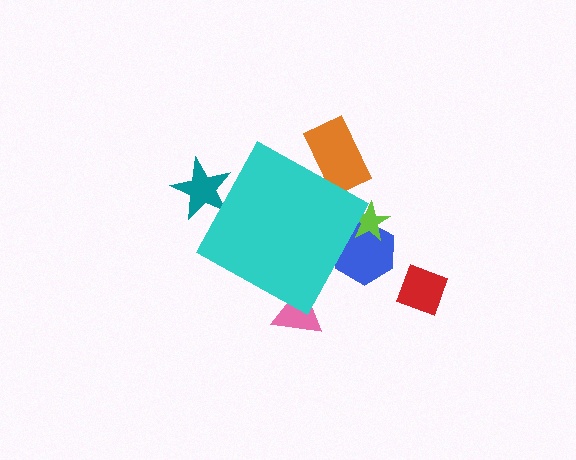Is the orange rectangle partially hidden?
Yes, the orange rectangle is partially hidden behind the cyan diamond.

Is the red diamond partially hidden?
No, the red diamond is fully visible.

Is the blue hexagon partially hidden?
Yes, the blue hexagon is partially hidden behind the cyan diamond.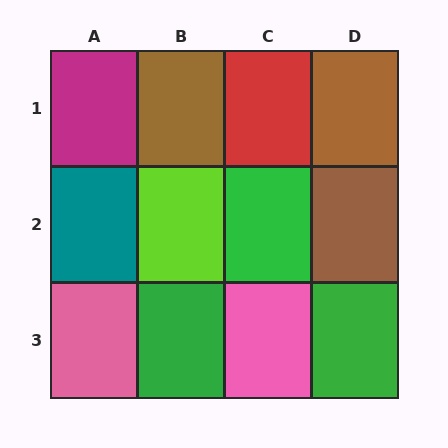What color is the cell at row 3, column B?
Green.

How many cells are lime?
1 cell is lime.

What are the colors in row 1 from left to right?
Magenta, brown, red, brown.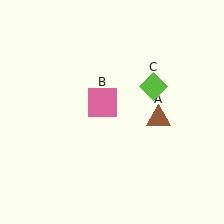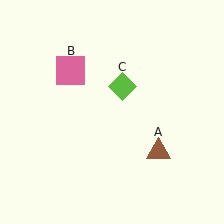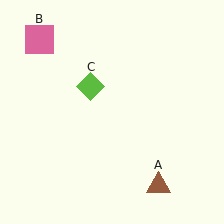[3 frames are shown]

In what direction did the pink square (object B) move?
The pink square (object B) moved up and to the left.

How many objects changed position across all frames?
3 objects changed position: brown triangle (object A), pink square (object B), lime diamond (object C).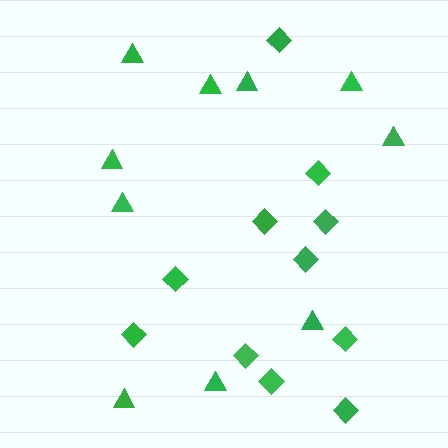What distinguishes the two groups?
There are 2 groups: one group of triangles (10) and one group of diamonds (11).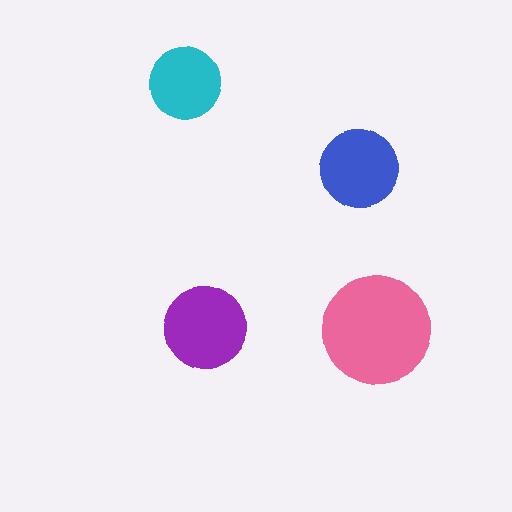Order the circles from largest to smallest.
the pink one, the purple one, the blue one, the cyan one.